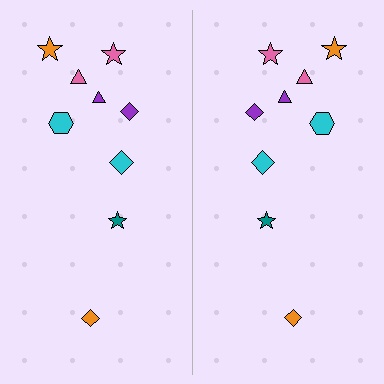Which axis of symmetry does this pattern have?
The pattern has a vertical axis of symmetry running through the center of the image.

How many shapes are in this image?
There are 18 shapes in this image.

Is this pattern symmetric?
Yes, this pattern has bilateral (reflection) symmetry.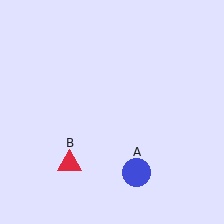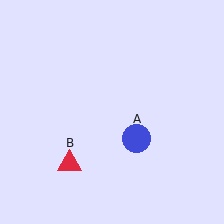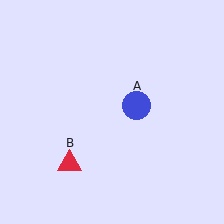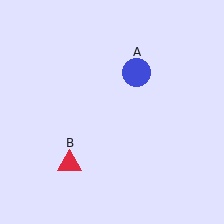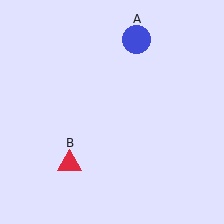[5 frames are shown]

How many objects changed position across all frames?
1 object changed position: blue circle (object A).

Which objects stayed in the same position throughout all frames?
Red triangle (object B) remained stationary.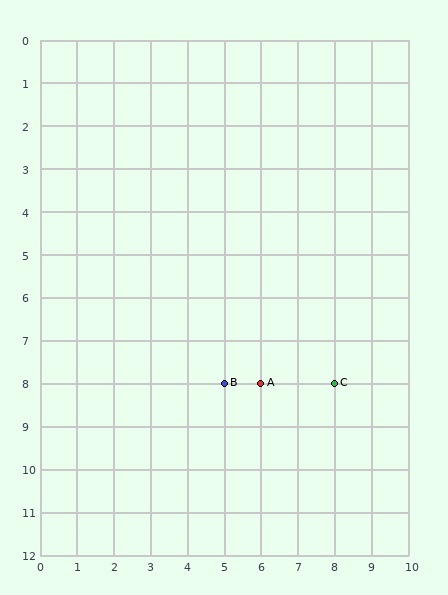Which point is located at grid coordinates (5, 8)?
Point B is at (5, 8).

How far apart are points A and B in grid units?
Points A and B are 1 column apart.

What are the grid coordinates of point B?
Point B is at grid coordinates (5, 8).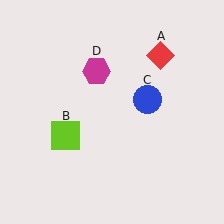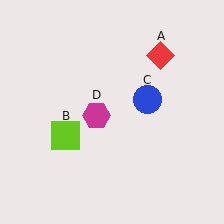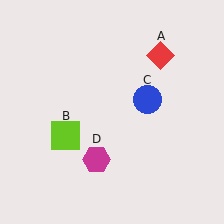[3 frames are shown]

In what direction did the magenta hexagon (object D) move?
The magenta hexagon (object D) moved down.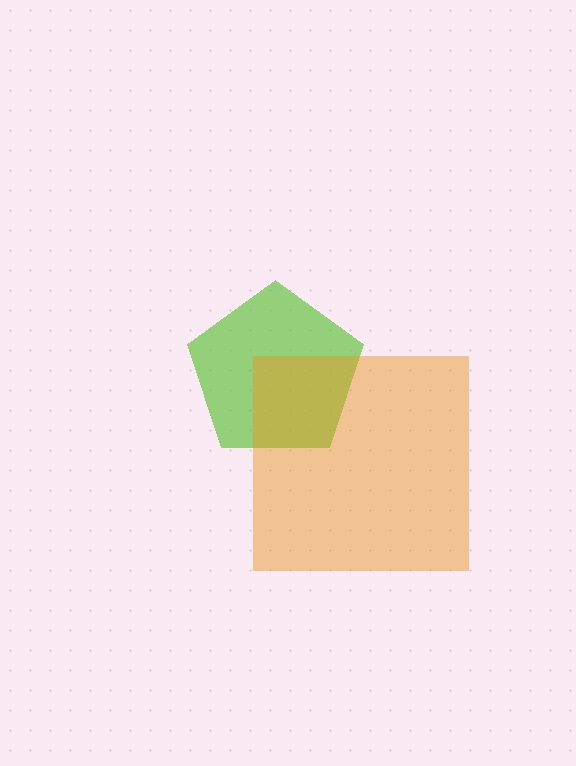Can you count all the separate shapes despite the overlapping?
Yes, there are 2 separate shapes.